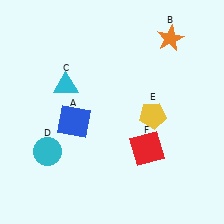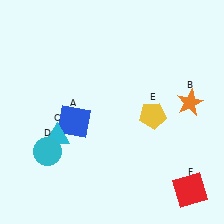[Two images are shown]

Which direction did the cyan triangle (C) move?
The cyan triangle (C) moved down.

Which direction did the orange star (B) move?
The orange star (B) moved down.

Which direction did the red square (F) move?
The red square (F) moved right.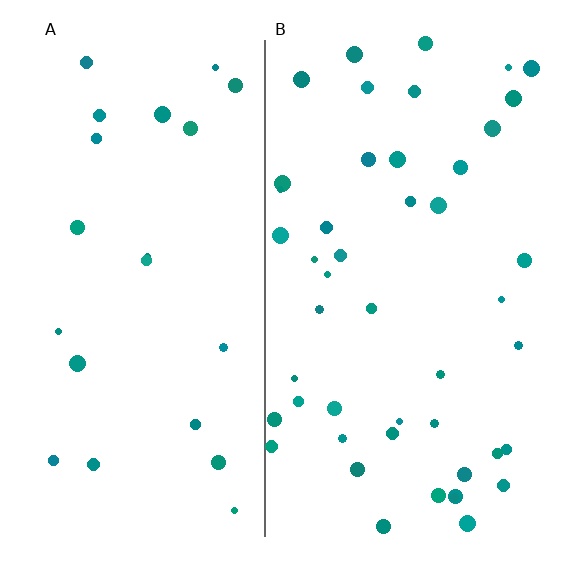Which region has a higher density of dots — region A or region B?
B (the right).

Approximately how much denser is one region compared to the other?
Approximately 2.1× — region B over region A.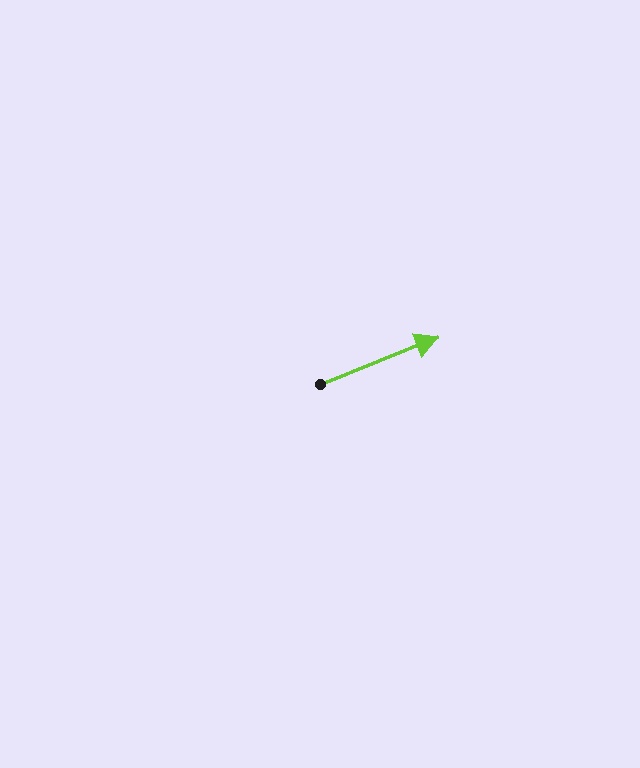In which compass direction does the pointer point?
East.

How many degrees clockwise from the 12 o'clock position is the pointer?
Approximately 68 degrees.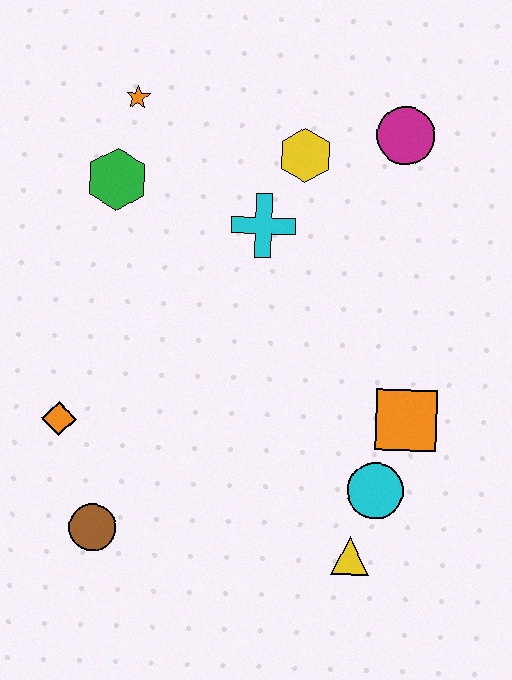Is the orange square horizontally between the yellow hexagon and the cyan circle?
No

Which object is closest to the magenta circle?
The yellow hexagon is closest to the magenta circle.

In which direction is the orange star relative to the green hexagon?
The orange star is above the green hexagon.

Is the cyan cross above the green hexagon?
No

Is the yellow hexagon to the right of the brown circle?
Yes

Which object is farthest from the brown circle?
The magenta circle is farthest from the brown circle.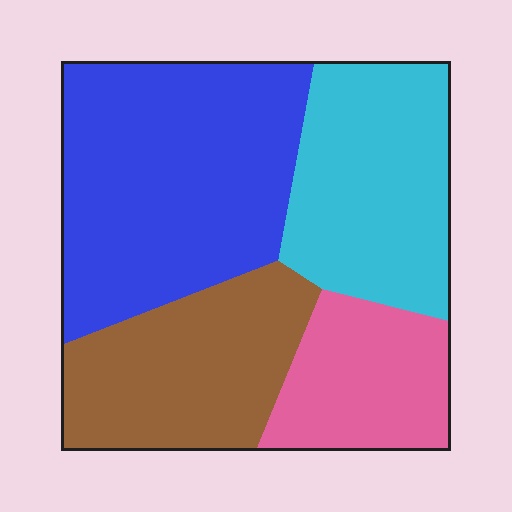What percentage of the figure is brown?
Brown takes up about one quarter (1/4) of the figure.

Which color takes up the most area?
Blue, at roughly 35%.